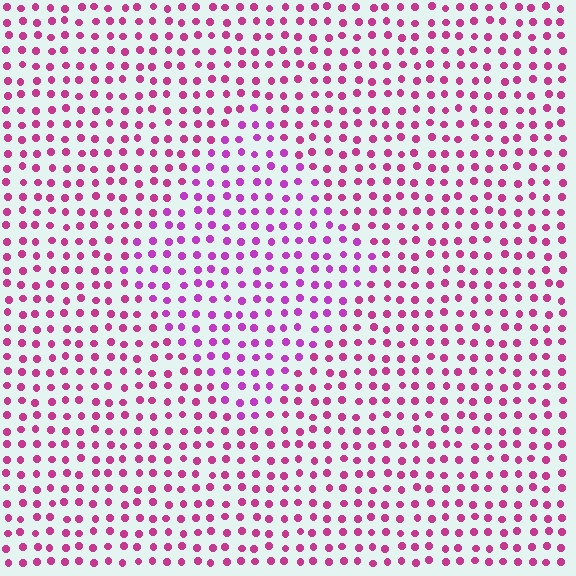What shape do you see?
I see a diamond.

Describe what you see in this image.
The image is filled with small magenta elements in a uniform arrangement. A diamond-shaped region is visible where the elements are tinted to a slightly different hue, forming a subtle color boundary.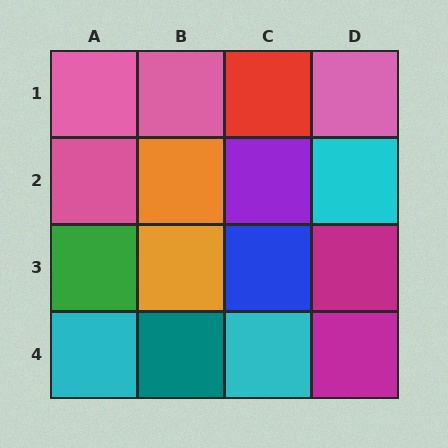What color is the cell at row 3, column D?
Magenta.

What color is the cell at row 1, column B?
Pink.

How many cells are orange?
2 cells are orange.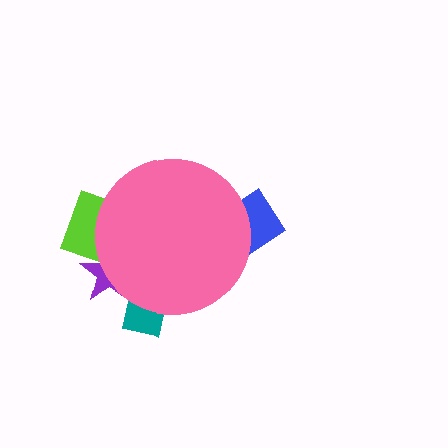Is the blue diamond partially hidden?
Yes, the blue diamond is partially hidden behind the pink circle.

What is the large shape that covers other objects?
A pink circle.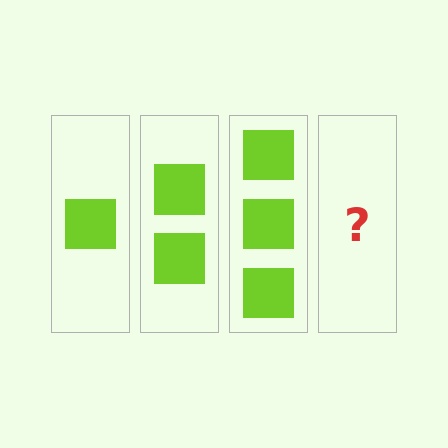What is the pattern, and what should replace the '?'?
The pattern is that each step adds one more square. The '?' should be 4 squares.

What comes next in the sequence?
The next element should be 4 squares.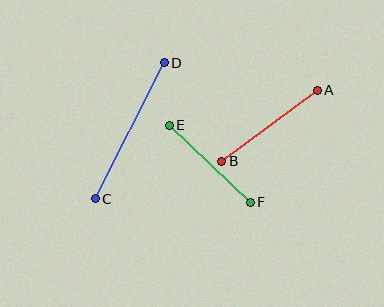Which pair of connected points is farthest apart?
Points C and D are farthest apart.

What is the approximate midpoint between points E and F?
The midpoint is at approximately (210, 164) pixels.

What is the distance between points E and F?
The distance is approximately 112 pixels.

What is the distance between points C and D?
The distance is approximately 152 pixels.